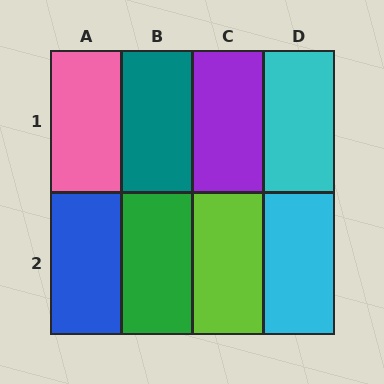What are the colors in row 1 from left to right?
Pink, teal, purple, cyan.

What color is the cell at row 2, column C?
Lime.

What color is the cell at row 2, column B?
Green.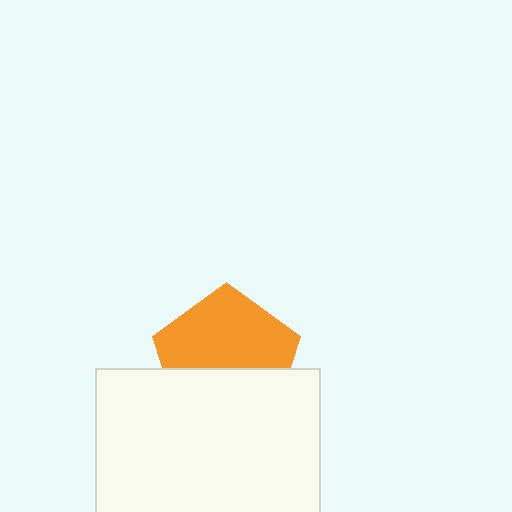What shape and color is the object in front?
The object in front is a white rectangle.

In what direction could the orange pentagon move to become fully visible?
The orange pentagon could move up. That would shift it out from behind the white rectangle entirely.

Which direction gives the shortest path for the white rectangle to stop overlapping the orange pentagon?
Moving down gives the shortest separation.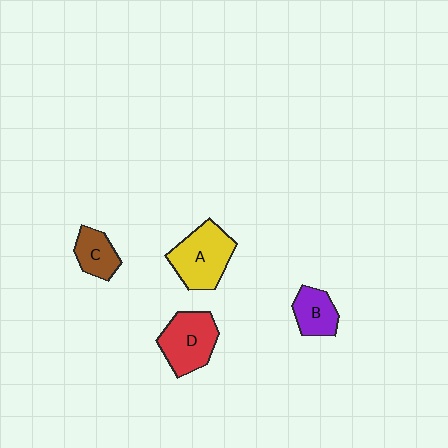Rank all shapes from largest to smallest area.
From largest to smallest: A (yellow), D (red), B (purple), C (brown).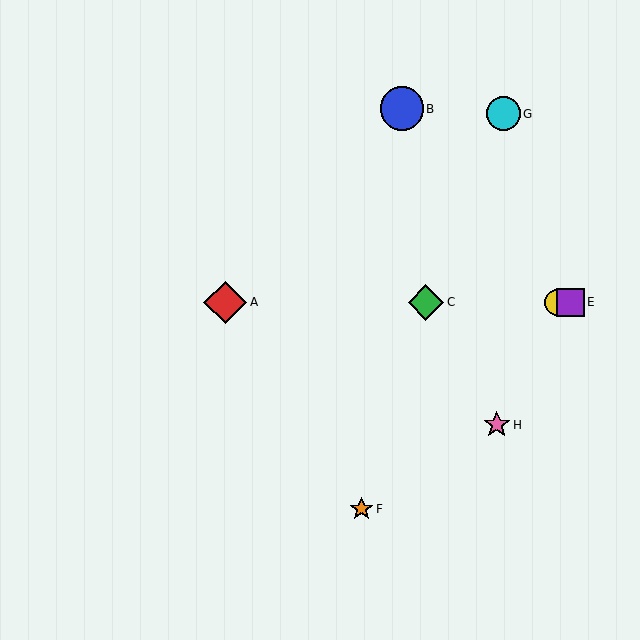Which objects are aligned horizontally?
Objects A, C, D, E are aligned horizontally.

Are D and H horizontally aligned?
No, D is at y≈302 and H is at y≈425.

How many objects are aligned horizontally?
4 objects (A, C, D, E) are aligned horizontally.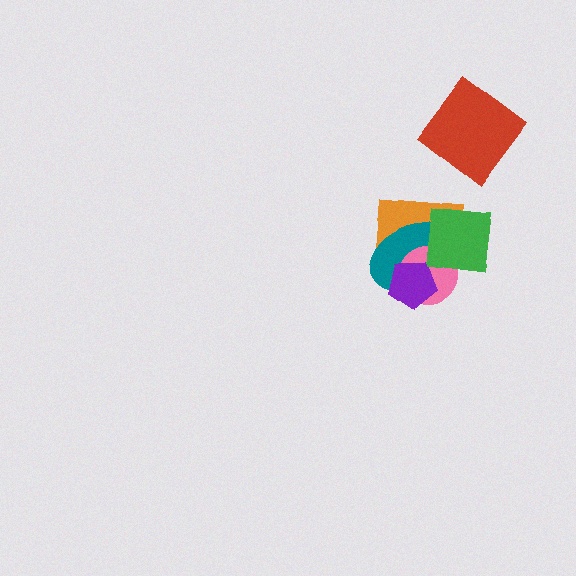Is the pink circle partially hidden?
Yes, it is partially covered by another shape.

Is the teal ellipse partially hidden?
Yes, it is partially covered by another shape.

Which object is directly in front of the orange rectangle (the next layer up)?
The teal ellipse is directly in front of the orange rectangle.